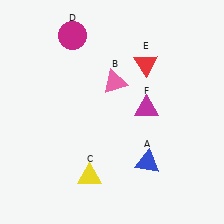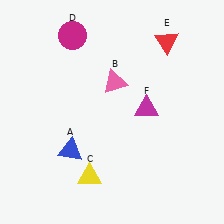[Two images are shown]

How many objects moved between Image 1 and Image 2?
2 objects moved between the two images.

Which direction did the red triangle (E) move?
The red triangle (E) moved up.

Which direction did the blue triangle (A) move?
The blue triangle (A) moved left.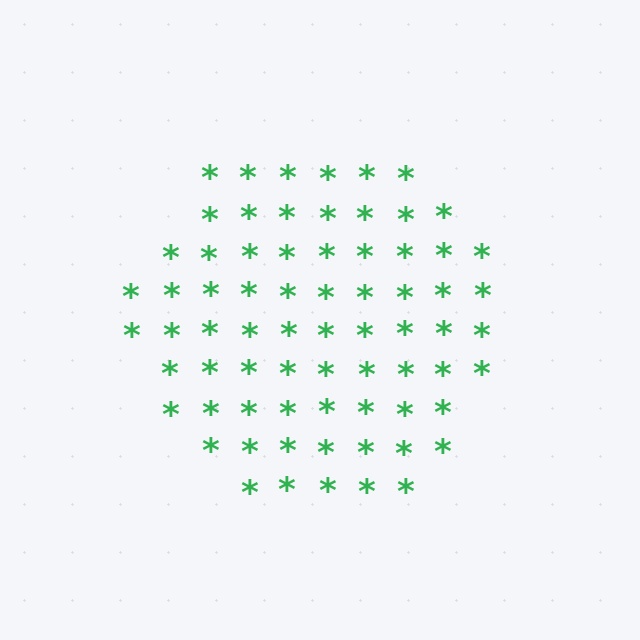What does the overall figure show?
The overall figure shows a hexagon.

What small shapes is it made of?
It is made of small asterisks.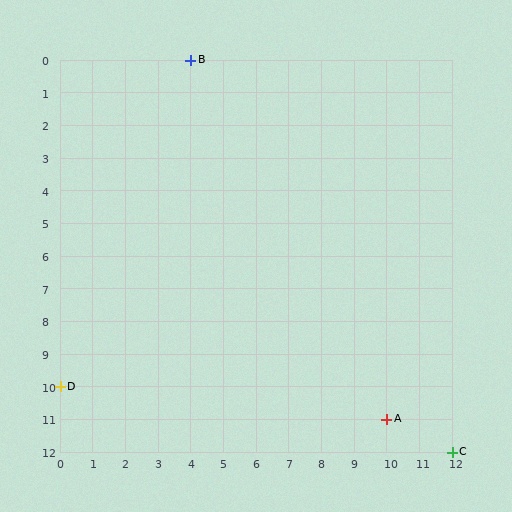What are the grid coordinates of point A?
Point A is at grid coordinates (10, 11).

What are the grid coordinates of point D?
Point D is at grid coordinates (0, 10).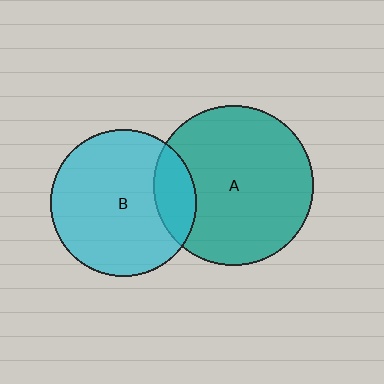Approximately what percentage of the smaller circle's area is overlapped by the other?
Approximately 20%.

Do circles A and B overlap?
Yes.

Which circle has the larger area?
Circle A (teal).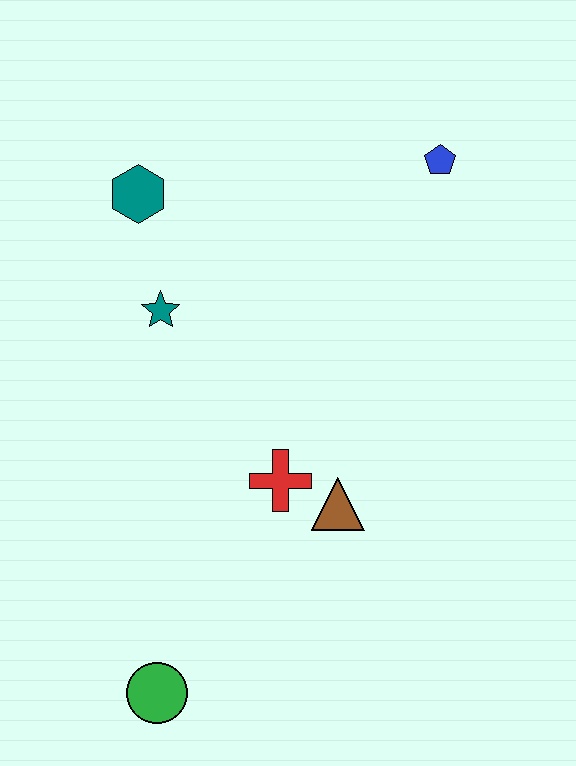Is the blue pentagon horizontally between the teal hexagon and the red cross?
No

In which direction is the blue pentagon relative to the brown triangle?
The blue pentagon is above the brown triangle.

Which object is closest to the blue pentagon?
The teal hexagon is closest to the blue pentagon.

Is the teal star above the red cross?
Yes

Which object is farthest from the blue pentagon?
The green circle is farthest from the blue pentagon.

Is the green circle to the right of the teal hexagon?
Yes